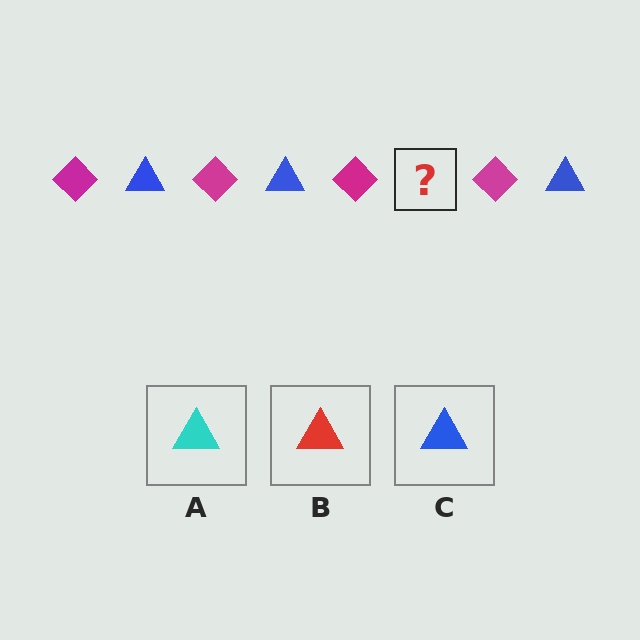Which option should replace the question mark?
Option C.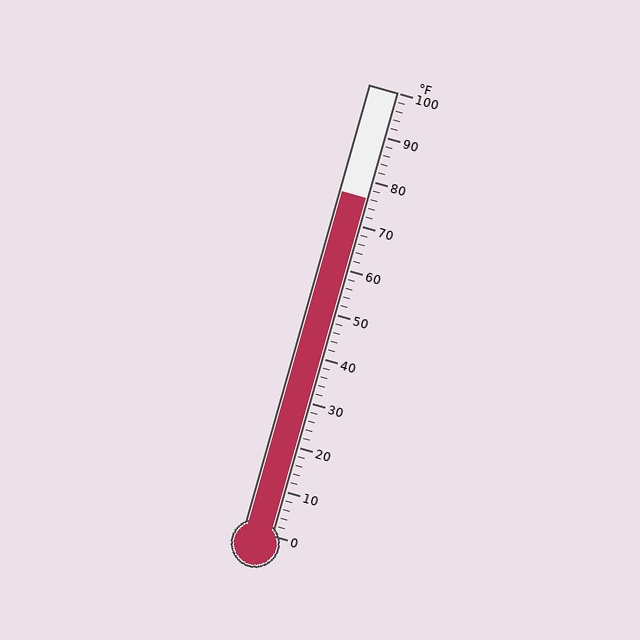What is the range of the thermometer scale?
The thermometer scale ranges from 0°F to 100°F.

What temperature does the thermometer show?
The thermometer shows approximately 76°F.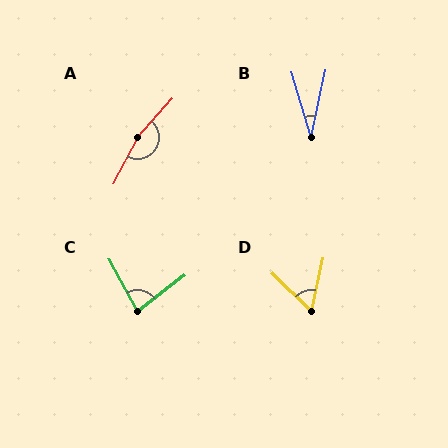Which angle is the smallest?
B, at approximately 29 degrees.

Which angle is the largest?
A, at approximately 166 degrees.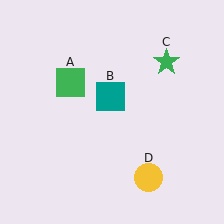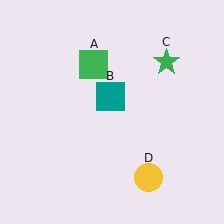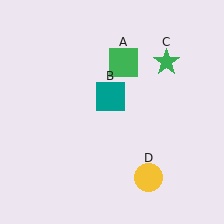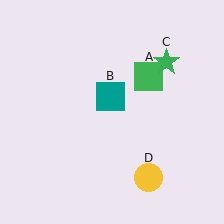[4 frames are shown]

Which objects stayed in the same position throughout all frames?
Teal square (object B) and green star (object C) and yellow circle (object D) remained stationary.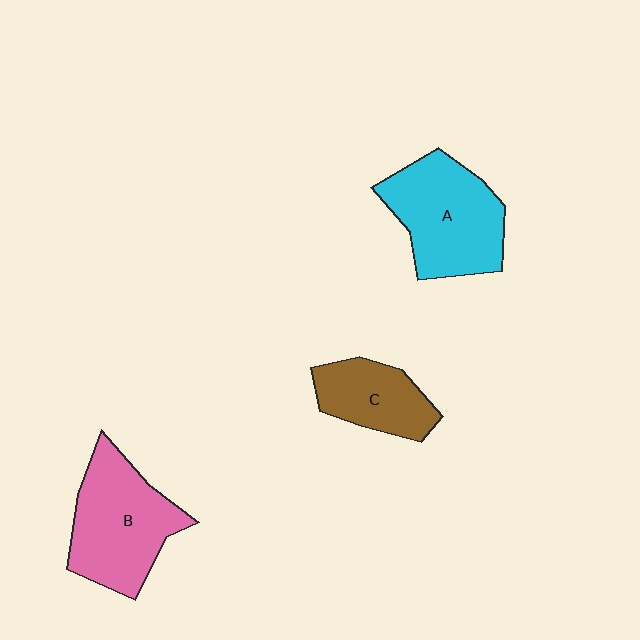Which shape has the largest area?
Shape B (pink).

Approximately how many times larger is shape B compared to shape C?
Approximately 1.6 times.